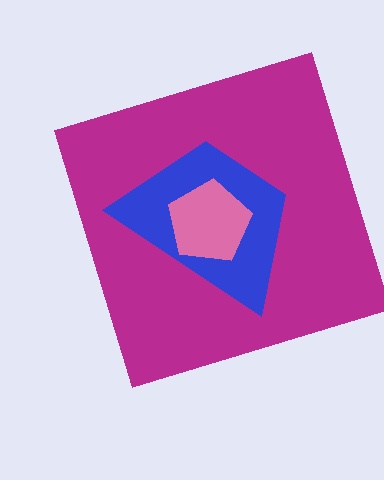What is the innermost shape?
The pink pentagon.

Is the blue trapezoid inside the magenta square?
Yes.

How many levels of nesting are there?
3.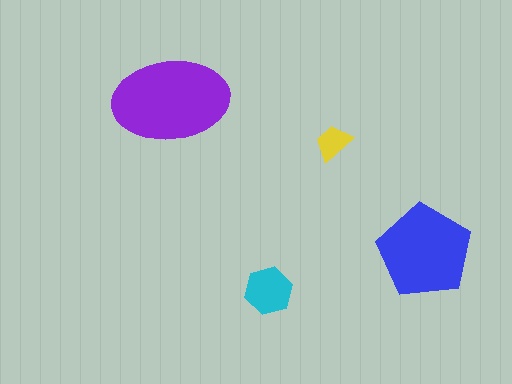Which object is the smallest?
The yellow trapezoid.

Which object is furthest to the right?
The blue pentagon is rightmost.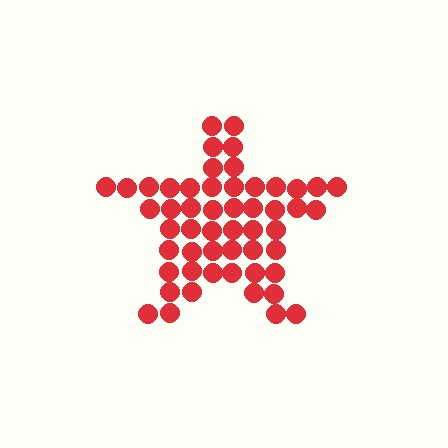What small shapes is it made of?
It is made of small circles.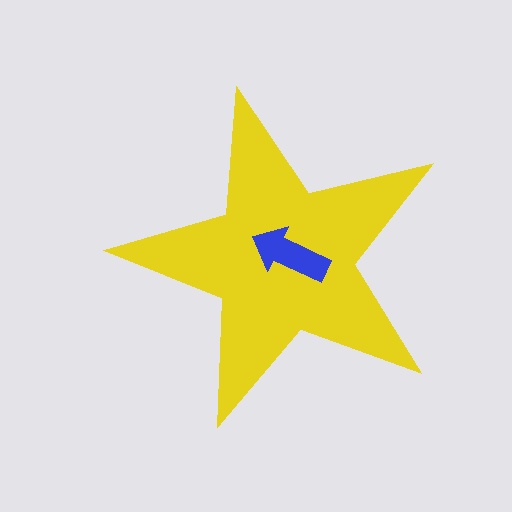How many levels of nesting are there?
2.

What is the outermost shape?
The yellow star.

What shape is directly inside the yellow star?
The blue arrow.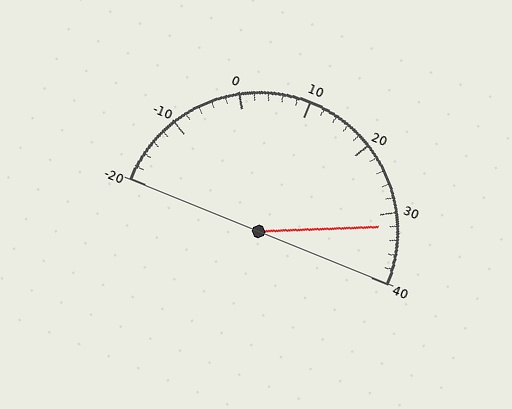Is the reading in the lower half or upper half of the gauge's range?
The reading is in the upper half of the range (-20 to 40).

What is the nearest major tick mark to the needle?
The nearest major tick mark is 30.